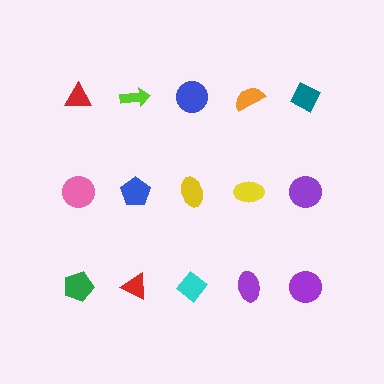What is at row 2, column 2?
A blue pentagon.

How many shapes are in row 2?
5 shapes.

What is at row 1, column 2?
A lime arrow.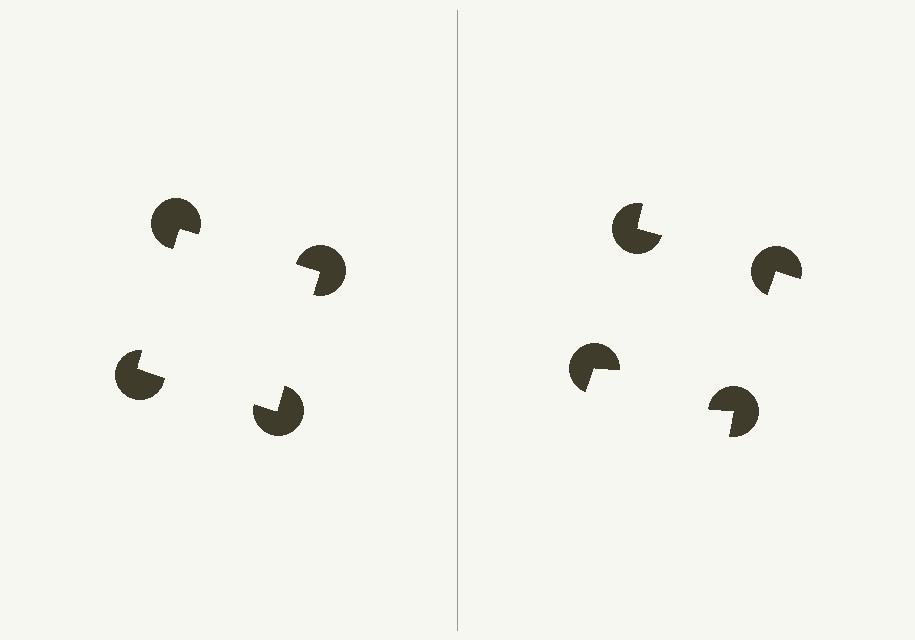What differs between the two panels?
The pac-man discs are positioned identically on both sides; only the wedge orientations differ. On the left they align to a square; on the right they are misaligned.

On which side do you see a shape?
An illusory square appears on the left side. On the right side the wedge cuts are rotated, so no coherent shape forms.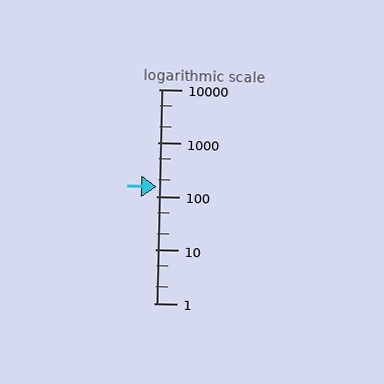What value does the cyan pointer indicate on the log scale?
The pointer indicates approximately 150.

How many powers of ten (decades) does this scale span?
The scale spans 4 decades, from 1 to 10000.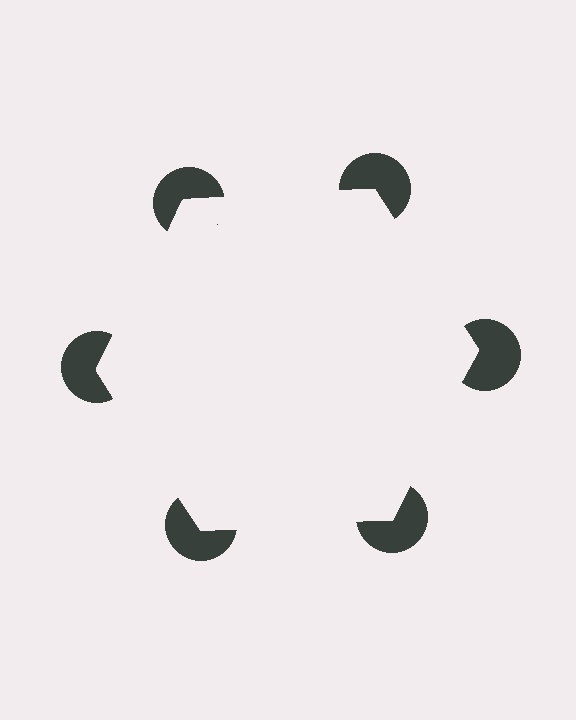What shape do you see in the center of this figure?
An illusory hexagon — its edges are inferred from the aligned wedge cuts in the pac-man discs, not physically drawn.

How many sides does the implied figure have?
6 sides.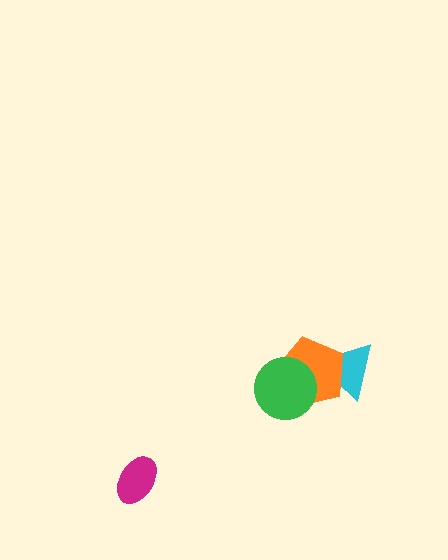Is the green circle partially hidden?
No, no other shape covers it.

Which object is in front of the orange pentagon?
The green circle is in front of the orange pentagon.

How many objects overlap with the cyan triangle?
1 object overlaps with the cyan triangle.